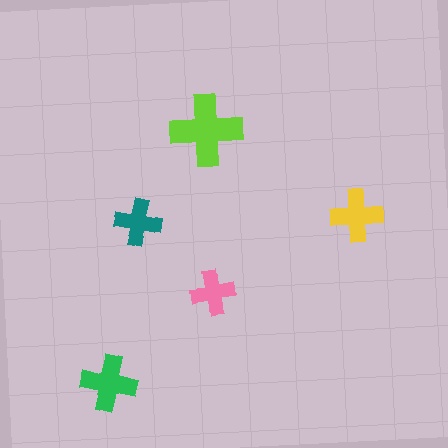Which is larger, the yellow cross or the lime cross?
The lime one.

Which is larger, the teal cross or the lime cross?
The lime one.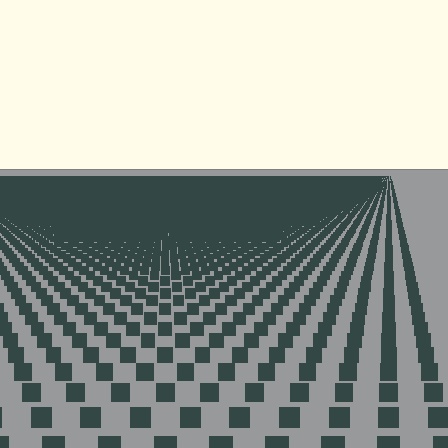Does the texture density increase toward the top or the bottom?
Density increases toward the top.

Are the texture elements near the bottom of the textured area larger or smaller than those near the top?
Larger. Near the bottom, elements are closer to the viewer and appear at a bigger on-screen size.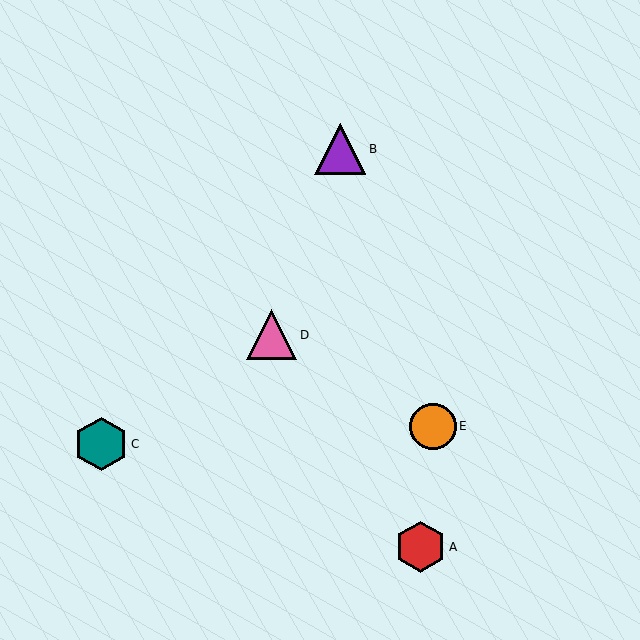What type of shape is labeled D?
Shape D is a pink triangle.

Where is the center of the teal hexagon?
The center of the teal hexagon is at (101, 444).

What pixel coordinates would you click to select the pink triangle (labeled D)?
Click at (272, 335) to select the pink triangle D.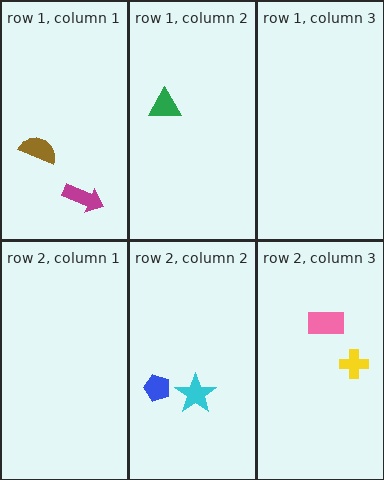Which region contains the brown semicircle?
The row 1, column 1 region.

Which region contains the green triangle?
The row 1, column 2 region.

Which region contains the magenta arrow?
The row 1, column 1 region.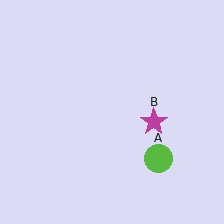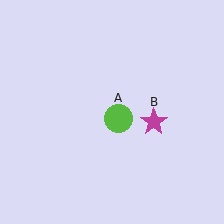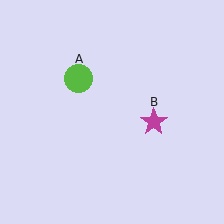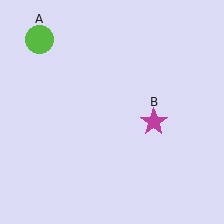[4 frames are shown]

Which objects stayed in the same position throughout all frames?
Magenta star (object B) remained stationary.